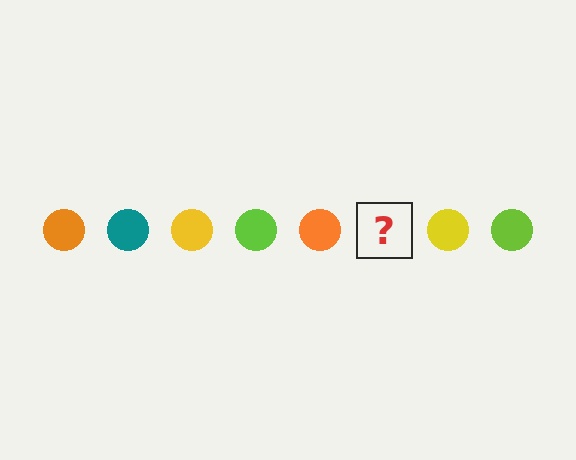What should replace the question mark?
The question mark should be replaced with a teal circle.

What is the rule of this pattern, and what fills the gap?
The rule is that the pattern cycles through orange, teal, yellow, lime circles. The gap should be filled with a teal circle.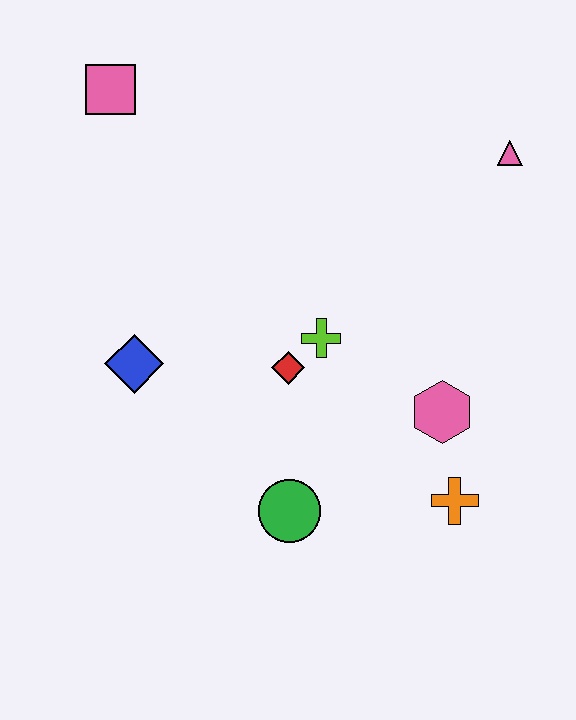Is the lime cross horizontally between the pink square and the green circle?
No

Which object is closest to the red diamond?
The lime cross is closest to the red diamond.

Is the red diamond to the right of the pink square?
Yes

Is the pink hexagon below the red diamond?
Yes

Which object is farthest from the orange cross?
The pink square is farthest from the orange cross.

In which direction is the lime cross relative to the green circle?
The lime cross is above the green circle.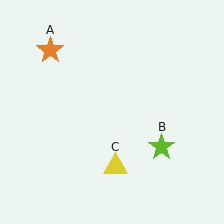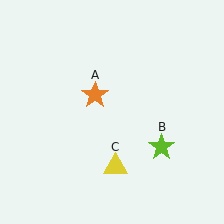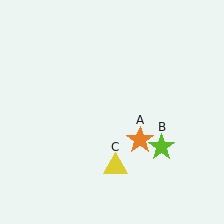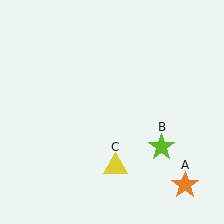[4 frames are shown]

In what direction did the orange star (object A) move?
The orange star (object A) moved down and to the right.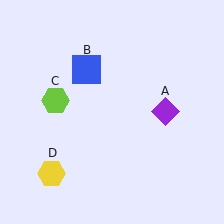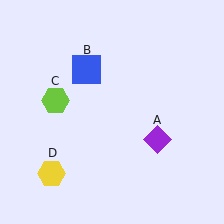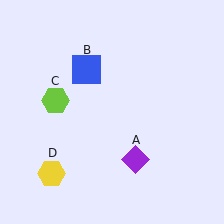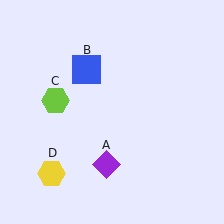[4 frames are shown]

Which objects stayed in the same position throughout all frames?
Blue square (object B) and lime hexagon (object C) and yellow hexagon (object D) remained stationary.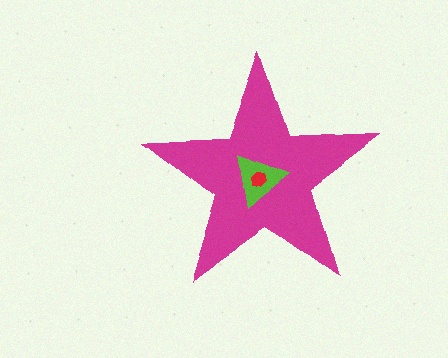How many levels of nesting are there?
3.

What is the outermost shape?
The magenta star.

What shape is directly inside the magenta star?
The lime triangle.